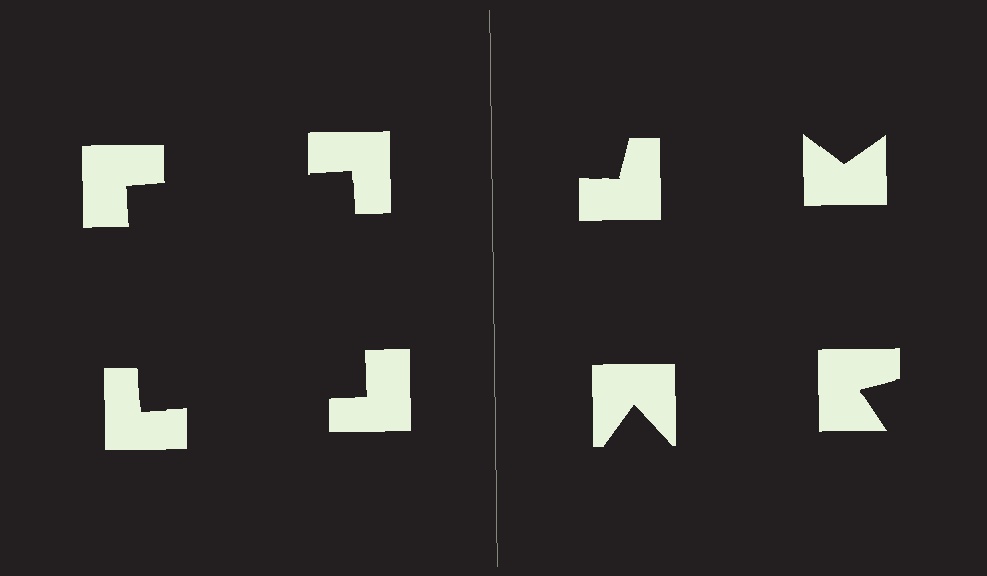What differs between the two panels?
The notched squares are positioned identically on both sides; only the wedge orientations differ. On the left they align to a square; on the right they are misaligned.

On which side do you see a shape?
An illusory square appears on the left side. On the right side the wedge cuts are rotated, so no coherent shape forms.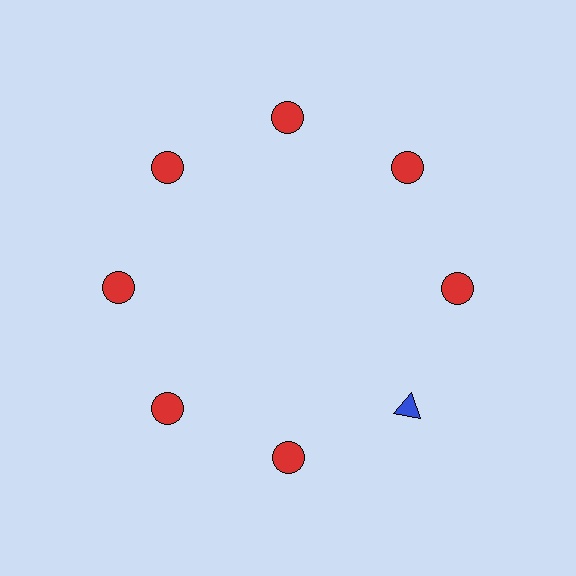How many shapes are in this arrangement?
There are 8 shapes arranged in a ring pattern.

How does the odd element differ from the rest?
It differs in both color (blue instead of red) and shape (triangle instead of circle).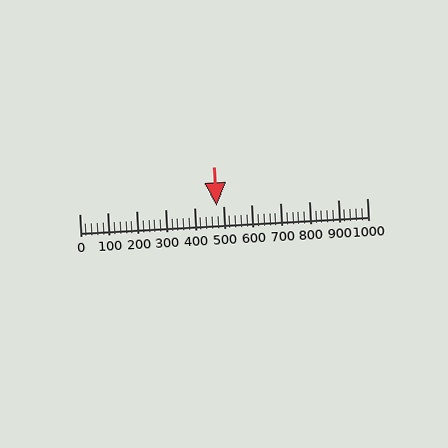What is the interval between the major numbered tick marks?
The major tick marks are spaced 100 units apart.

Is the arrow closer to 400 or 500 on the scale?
The arrow is closer to 500.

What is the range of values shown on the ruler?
The ruler shows values from 0 to 1000.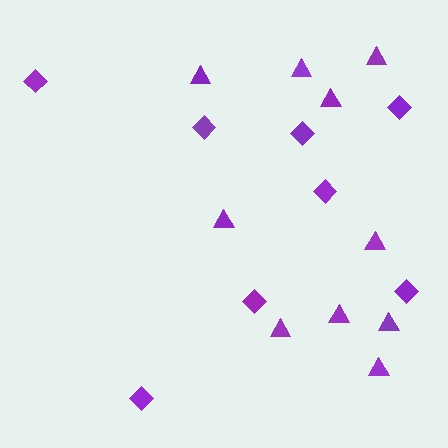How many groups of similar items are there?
There are 2 groups: one group of diamonds (8) and one group of triangles (10).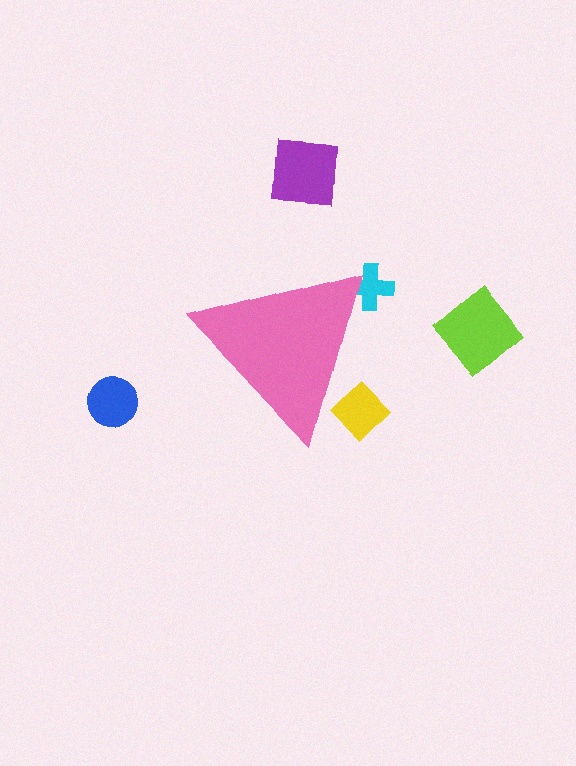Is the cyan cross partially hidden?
Yes, the cyan cross is partially hidden behind the pink triangle.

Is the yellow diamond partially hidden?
Yes, the yellow diamond is partially hidden behind the pink triangle.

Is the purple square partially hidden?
No, the purple square is fully visible.